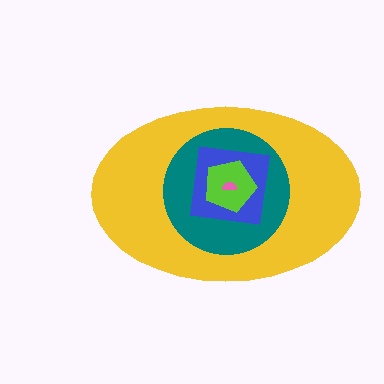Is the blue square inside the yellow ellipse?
Yes.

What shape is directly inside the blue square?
The lime pentagon.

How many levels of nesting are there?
5.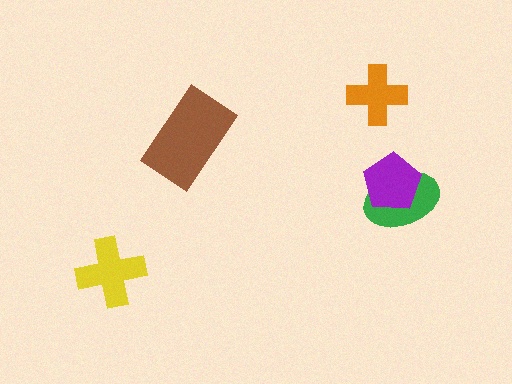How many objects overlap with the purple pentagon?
1 object overlaps with the purple pentagon.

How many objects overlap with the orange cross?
0 objects overlap with the orange cross.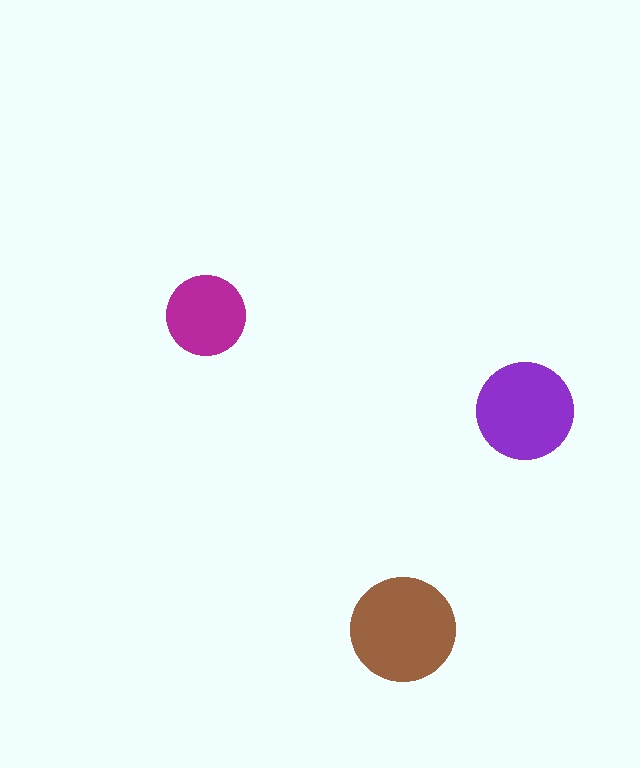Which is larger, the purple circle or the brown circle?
The brown one.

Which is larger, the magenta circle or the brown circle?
The brown one.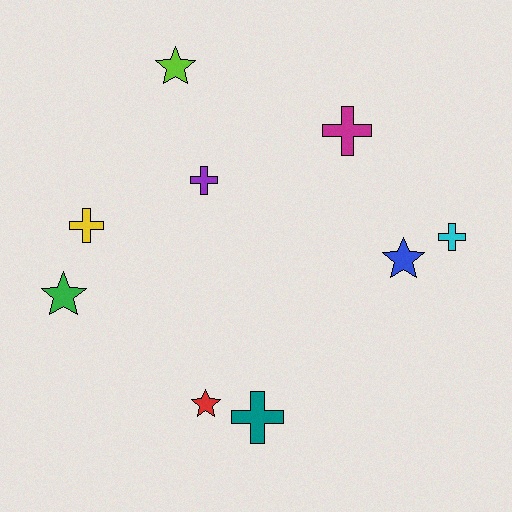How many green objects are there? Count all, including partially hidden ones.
There is 1 green object.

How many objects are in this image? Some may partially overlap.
There are 9 objects.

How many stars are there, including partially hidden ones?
There are 4 stars.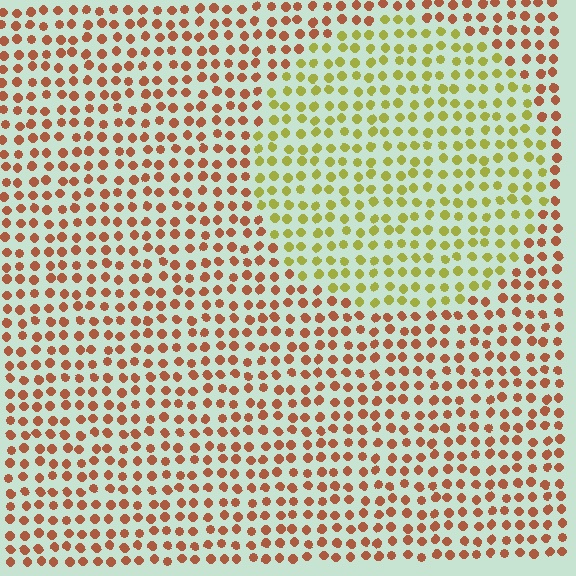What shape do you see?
I see a circle.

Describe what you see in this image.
The image is filled with small brown elements in a uniform arrangement. A circle-shaped region is visible where the elements are tinted to a slightly different hue, forming a subtle color boundary.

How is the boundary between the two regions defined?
The boundary is defined purely by a slight shift in hue (about 52 degrees). Spacing, size, and orientation are identical on both sides.